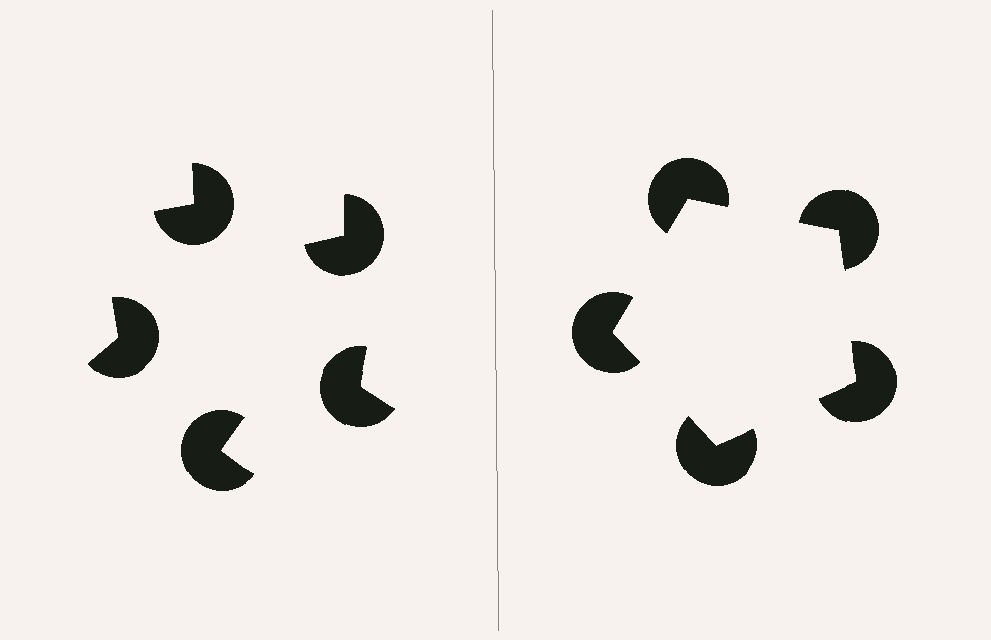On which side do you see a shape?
An illusory pentagon appears on the right side. On the left side the wedge cuts are rotated, so no coherent shape forms.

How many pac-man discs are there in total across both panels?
10 — 5 on each side.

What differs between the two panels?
The pac-man discs are positioned identically on both sides; only the wedge orientations differ. On the right they align to a pentagon; on the left they are misaligned.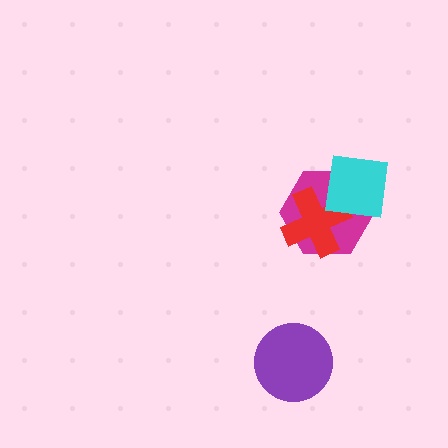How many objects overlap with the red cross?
2 objects overlap with the red cross.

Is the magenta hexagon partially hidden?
Yes, it is partially covered by another shape.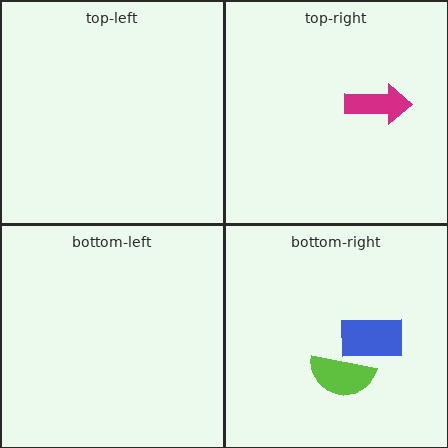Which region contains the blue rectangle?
The bottom-right region.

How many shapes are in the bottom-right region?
2.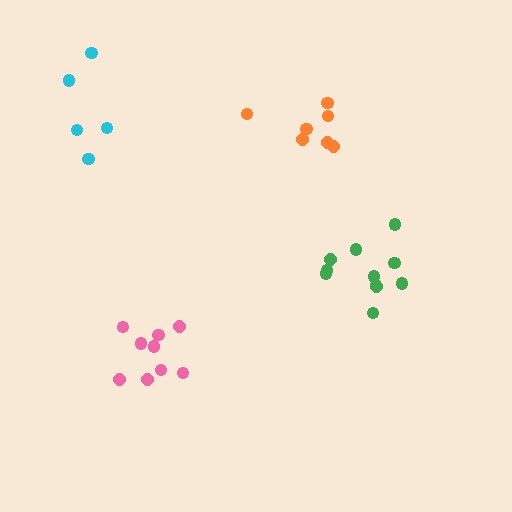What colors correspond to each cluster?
The clusters are colored: pink, cyan, green, orange.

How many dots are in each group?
Group 1: 9 dots, Group 2: 5 dots, Group 3: 11 dots, Group 4: 7 dots (32 total).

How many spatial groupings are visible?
There are 4 spatial groupings.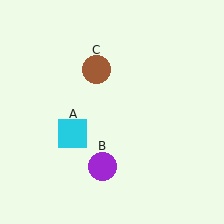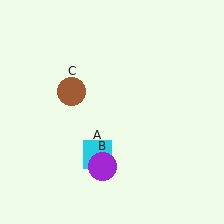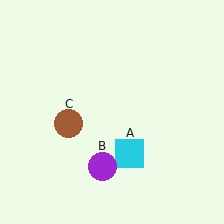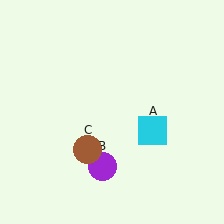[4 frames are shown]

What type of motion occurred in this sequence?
The cyan square (object A), brown circle (object C) rotated counterclockwise around the center of the scene.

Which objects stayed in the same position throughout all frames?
Purple circle (object B) remained stationary.